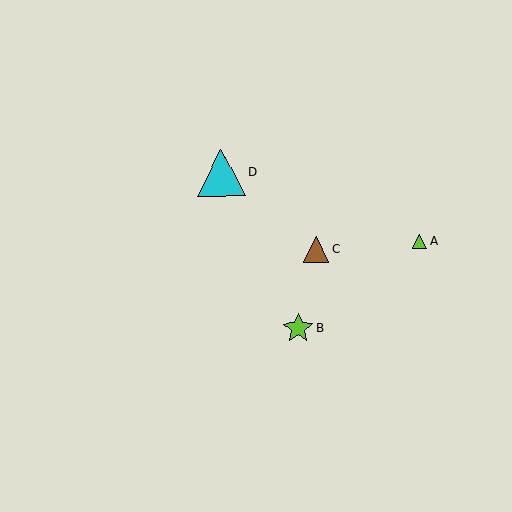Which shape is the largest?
The cyan triangle (labeled D) is the largest.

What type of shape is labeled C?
Shape C is a brown triangle.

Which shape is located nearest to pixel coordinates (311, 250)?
The brown triangle (labeled C) at (316, 249) is nearest to that location.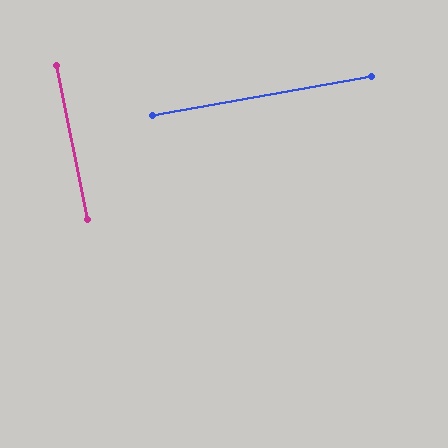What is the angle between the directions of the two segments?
Approximately 89 degrees.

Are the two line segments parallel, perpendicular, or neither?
Perpendicular — they meet at approximately 89°.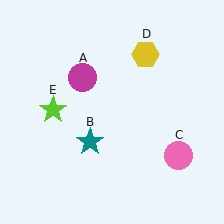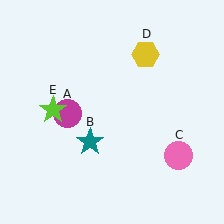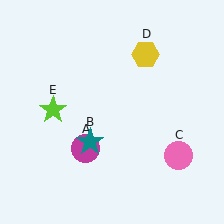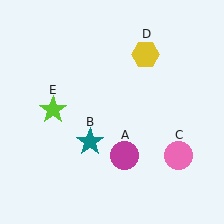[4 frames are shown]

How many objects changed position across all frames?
1 object changed position: magenta circle (object A).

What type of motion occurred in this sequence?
The magenta circle (object A) rotated counterclockwise around the center of the scene.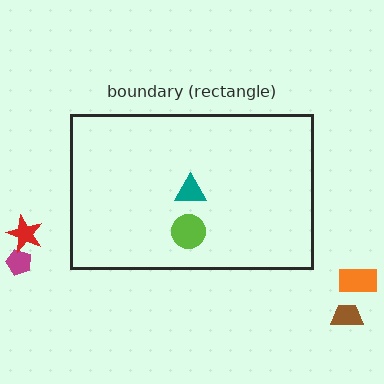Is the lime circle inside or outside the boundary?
Inside.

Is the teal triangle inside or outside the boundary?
Inside.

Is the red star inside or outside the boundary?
Outside.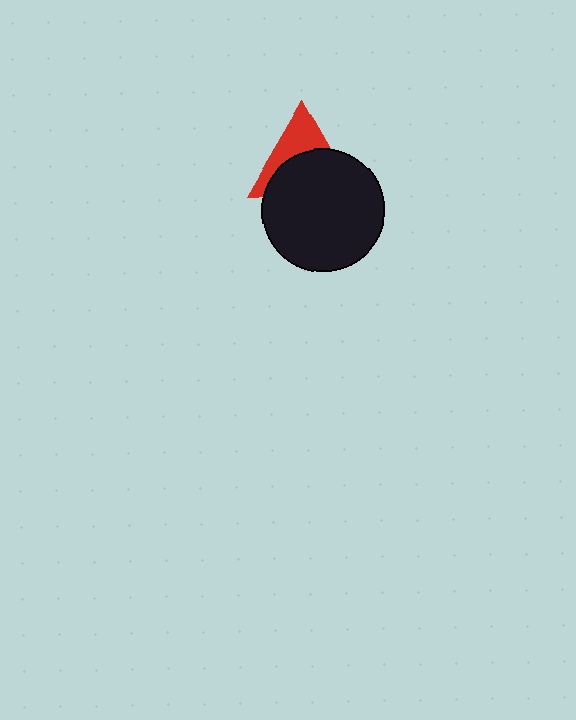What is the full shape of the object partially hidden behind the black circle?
The partially hidden object is a red triangle.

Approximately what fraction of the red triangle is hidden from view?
Roughly 59% of the red triangle is hidden behind the black circle.